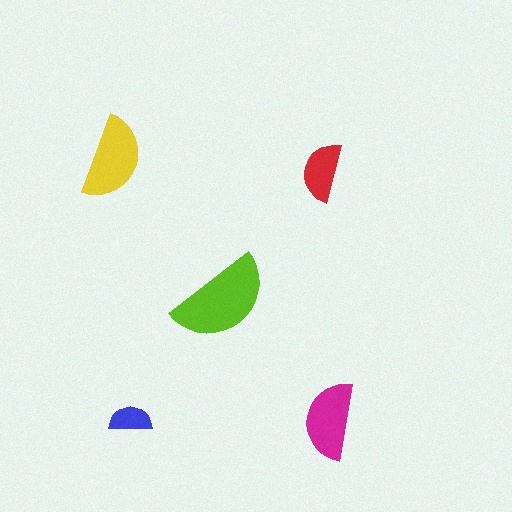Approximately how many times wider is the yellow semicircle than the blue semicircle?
About 2 times wider.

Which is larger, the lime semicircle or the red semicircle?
The lime one.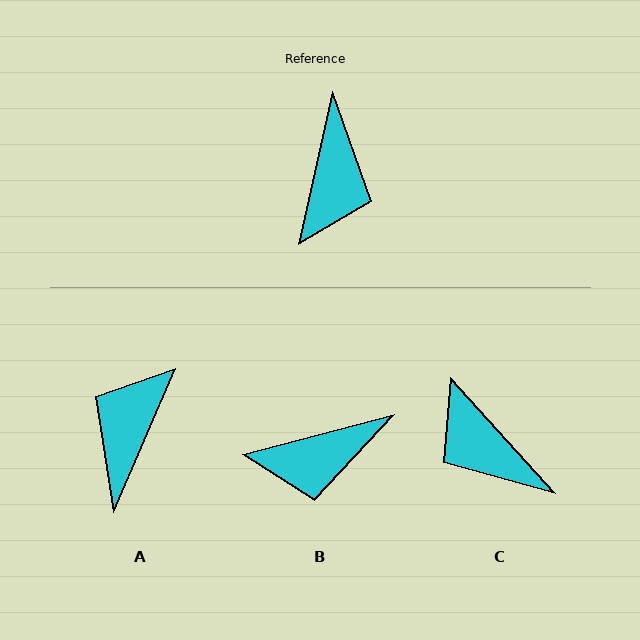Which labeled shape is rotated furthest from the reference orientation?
A, about 169 degrees away.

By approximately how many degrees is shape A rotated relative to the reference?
Approximately 169 degrees counter-clockwise.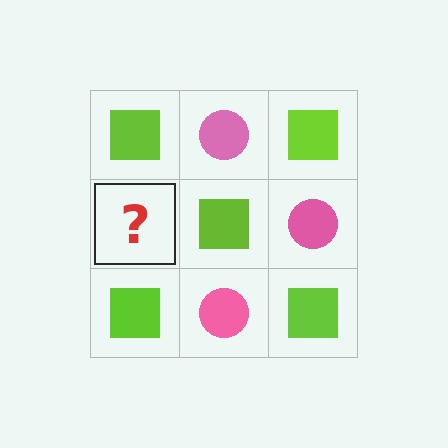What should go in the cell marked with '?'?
The missing cell should contain a pink circle.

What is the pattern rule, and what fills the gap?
The rule is that it alternates lime square and pink circle in a checkerboard pattern. The gap should be filled with a pink circle.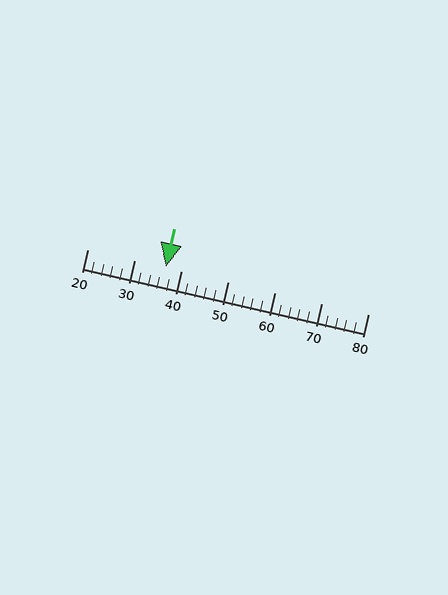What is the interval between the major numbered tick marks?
The major tick marks are spaced 10 units apart.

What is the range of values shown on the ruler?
The ruler shows values from 20 to 80.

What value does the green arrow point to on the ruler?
The green arrow points to approximately 37.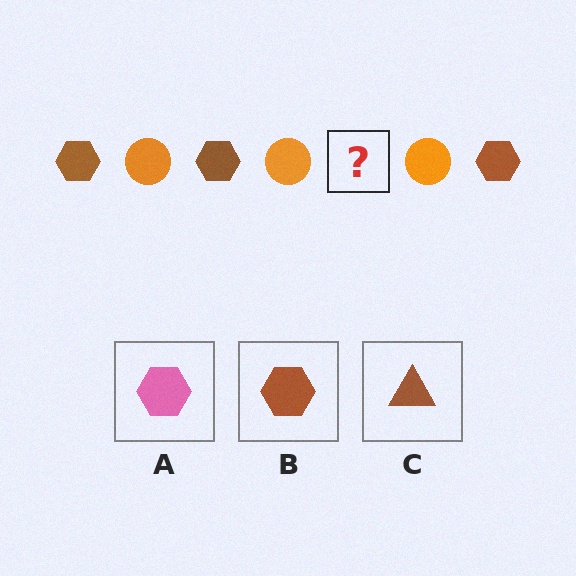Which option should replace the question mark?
Option B.